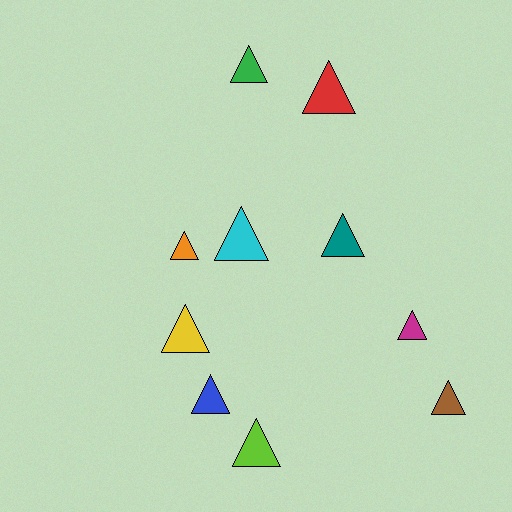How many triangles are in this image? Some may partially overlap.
There are 10 triangles.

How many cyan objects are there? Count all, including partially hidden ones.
There is 1 cyan object.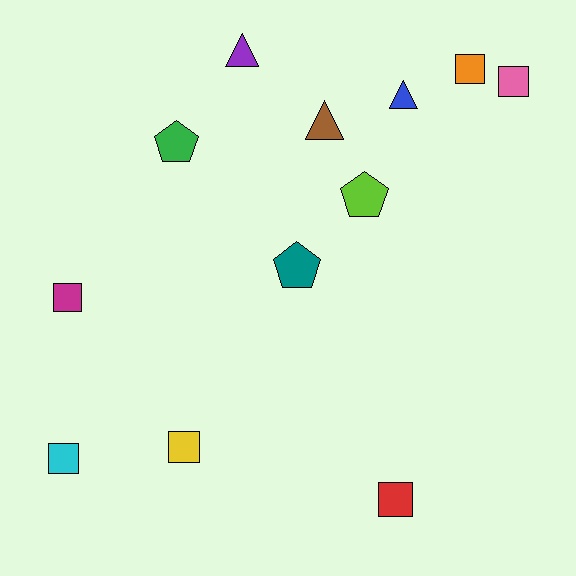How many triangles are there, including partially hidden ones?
There are 3 triangles.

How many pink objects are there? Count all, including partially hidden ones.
There is 1 pink object.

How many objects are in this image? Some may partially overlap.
There are 12 objects.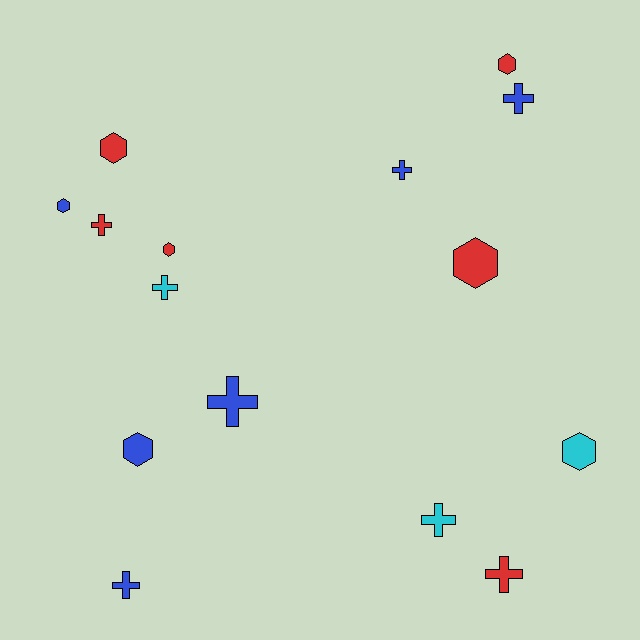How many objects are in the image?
There are 15 objects.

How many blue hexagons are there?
There are 2 blue hexagons.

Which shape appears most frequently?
Cross, with 8 objects.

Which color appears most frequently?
Red, with 6 objects.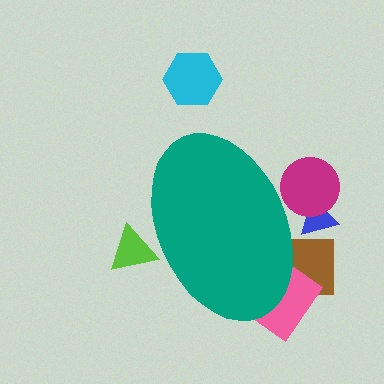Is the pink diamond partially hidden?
Yes, the pink diamond is partially hidden behind the teal ellipse.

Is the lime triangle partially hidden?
Yes, the lime triangle is partially hidden behind the teal ellipse.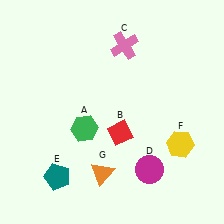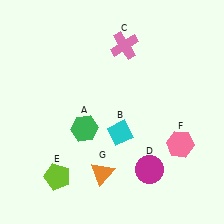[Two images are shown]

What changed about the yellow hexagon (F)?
In Image 1, F is yellow. In Image 2, it changed to pink.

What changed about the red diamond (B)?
In Image 1, B is red. In Image 2, it changed to cyan.